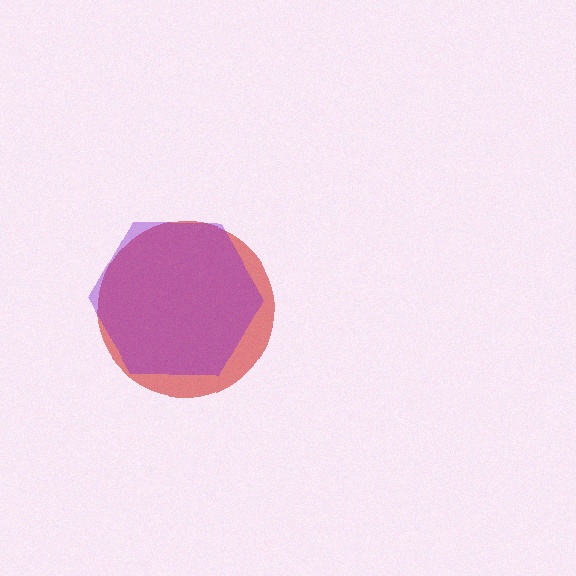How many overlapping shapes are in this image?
There are 2 overlapping shapes in the image.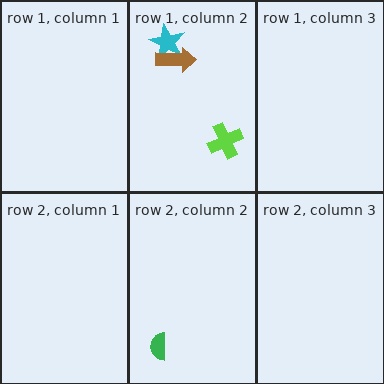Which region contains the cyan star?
The row 1, column 2 region.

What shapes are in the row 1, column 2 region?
The lime cross, the cyan star, the brown arrow.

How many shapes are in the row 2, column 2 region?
1.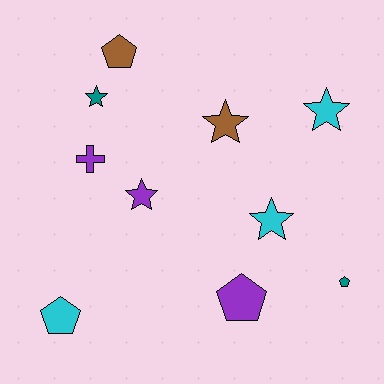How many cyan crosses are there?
There are no cyan crosses.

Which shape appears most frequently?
Star, with 5 objects.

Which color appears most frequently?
Cyan, with 3 objects.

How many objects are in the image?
There are 10 objects.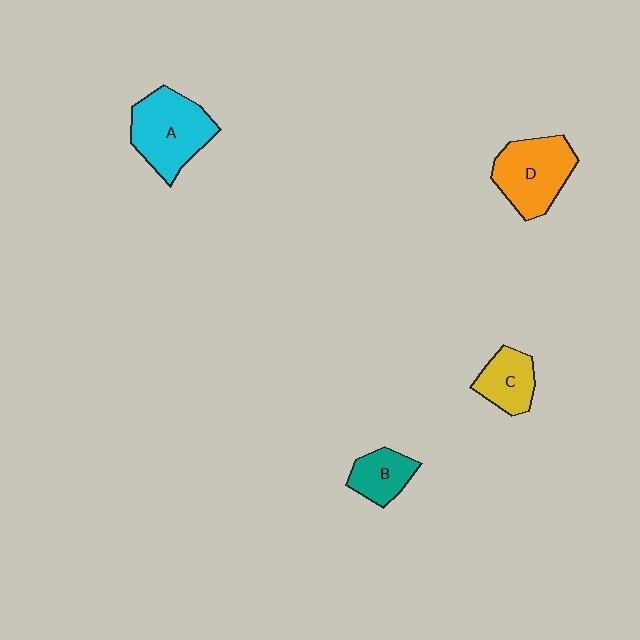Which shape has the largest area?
Shape A (cyan).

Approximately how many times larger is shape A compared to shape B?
Approximately 2.0 times.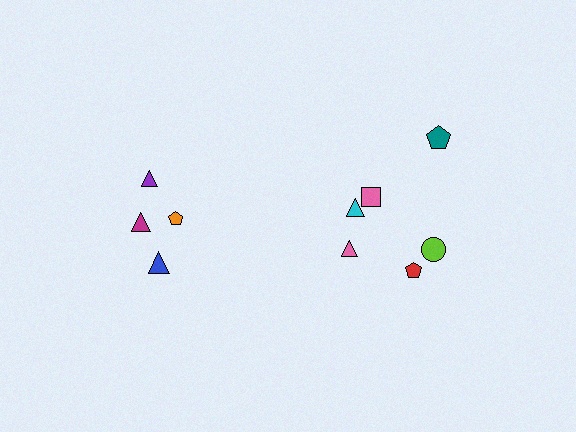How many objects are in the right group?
There are 6 objects.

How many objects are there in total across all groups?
There are 10 objects.